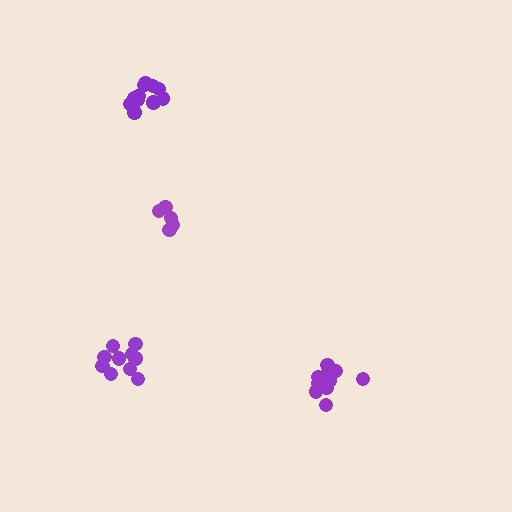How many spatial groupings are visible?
There are 4 spatial groupings.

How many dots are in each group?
Group 1: 5 dots, Group 2: 11 dots, Group 3: 11 dots, Group 4: 11 dots (38 total).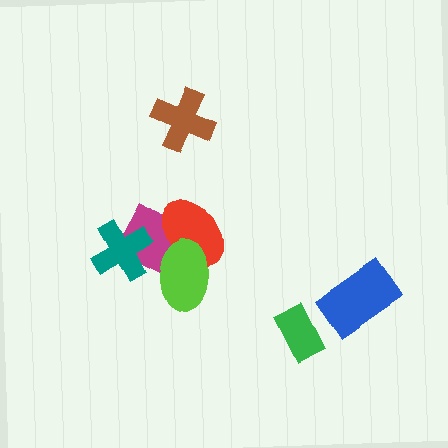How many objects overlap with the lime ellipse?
2 objects overlap with the lime ellipse.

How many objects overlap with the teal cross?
1 object overlaps with the teal cross.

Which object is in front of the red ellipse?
The lime ellipse is in front of the red ellipse.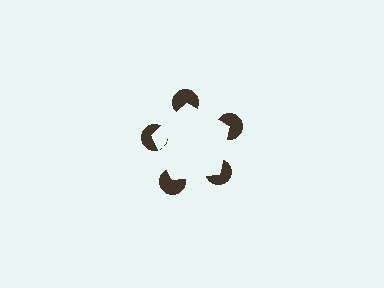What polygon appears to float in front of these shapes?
An illusory pentagon — its edges are inferred from the aligned wedge cuts in the pac-man discs, not physically drawn.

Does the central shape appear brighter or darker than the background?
It typically appears slightly brighter than the background, even though no actual brightness change is drawn.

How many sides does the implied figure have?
5 sides.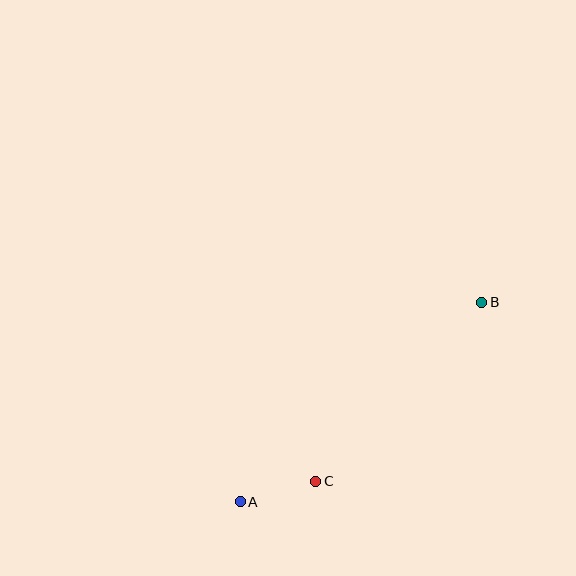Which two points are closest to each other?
Points A and C are closest to each other.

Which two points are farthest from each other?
Points A and B are farthest from each other.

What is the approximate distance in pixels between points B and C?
The distance between B and C is approximately 244 pixels.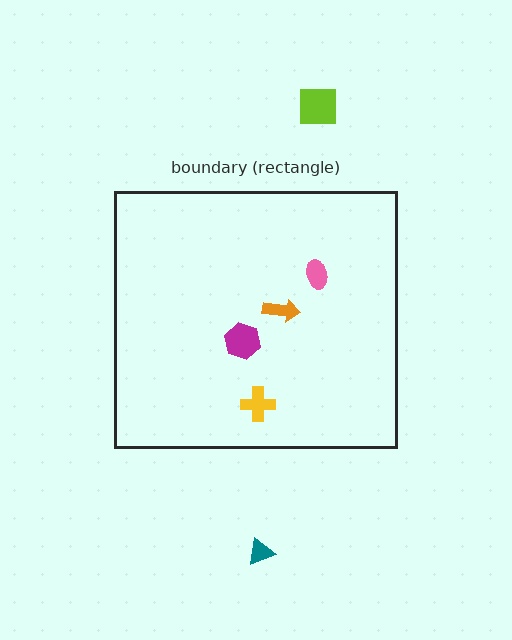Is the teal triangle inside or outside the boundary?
Outside.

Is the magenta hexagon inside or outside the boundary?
Inside.